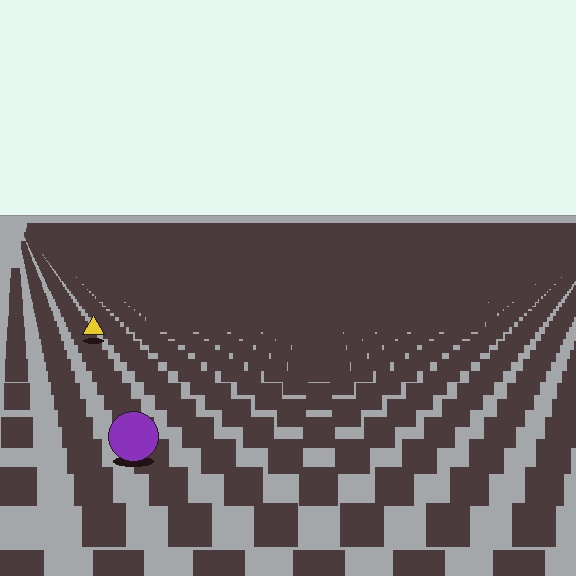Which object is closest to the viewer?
The purple circle is closest. The texture marks near it are larger and more spread out.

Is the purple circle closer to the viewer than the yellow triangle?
Yes. The purple circle is closer — you can tell from the texture gradient: the ground texture is coarser near it.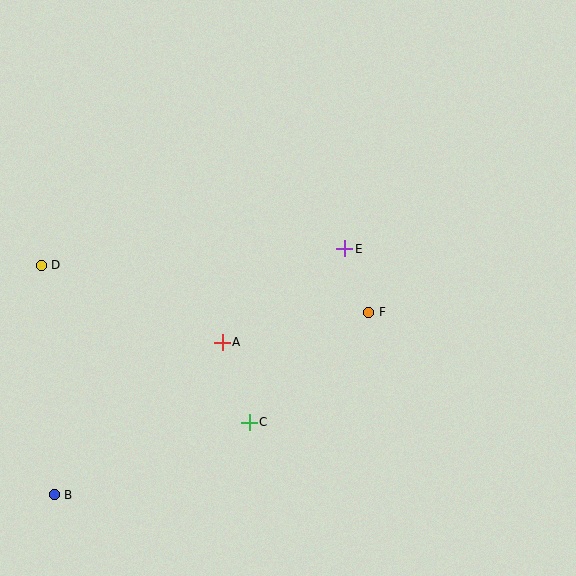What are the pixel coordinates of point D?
Point D is at (41, 265).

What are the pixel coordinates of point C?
Point C is at (249, 422).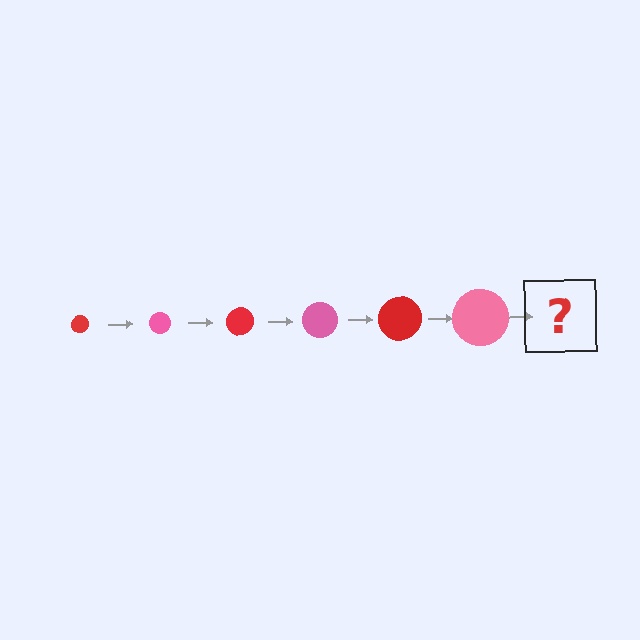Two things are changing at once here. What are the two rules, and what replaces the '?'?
The two rules are that the circle grows larger each step and the color cycles through red and pink. The '?' should be a red circle, larger than the previous one.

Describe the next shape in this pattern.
It should be a red circle, larger than the previous one.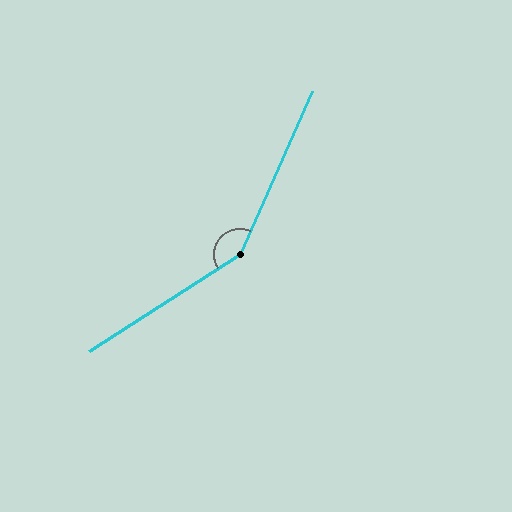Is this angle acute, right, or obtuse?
It is obtuse.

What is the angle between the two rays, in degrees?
Approximately 147 degrees.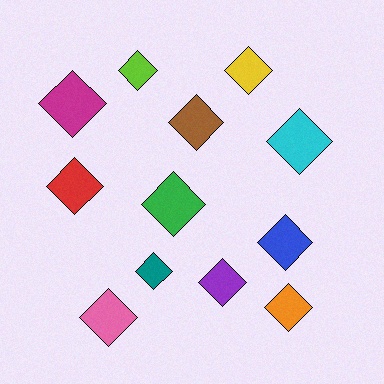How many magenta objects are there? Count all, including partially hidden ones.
There is 1 magenta object.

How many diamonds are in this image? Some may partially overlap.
There are 12 diamonds.